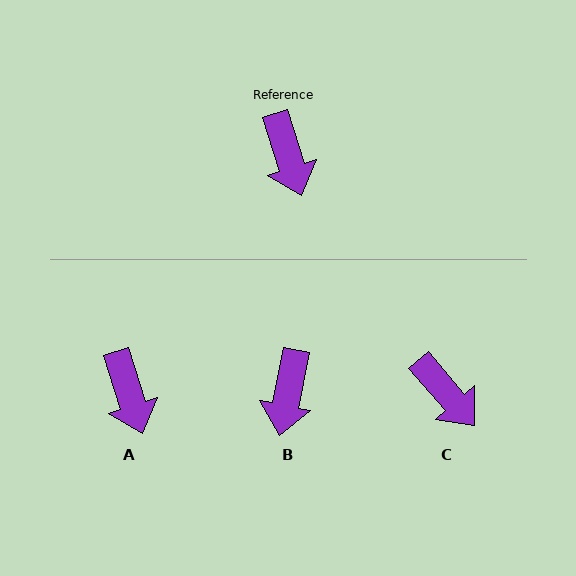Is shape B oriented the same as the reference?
No, it is off by about 29 degrees.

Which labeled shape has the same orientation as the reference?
A.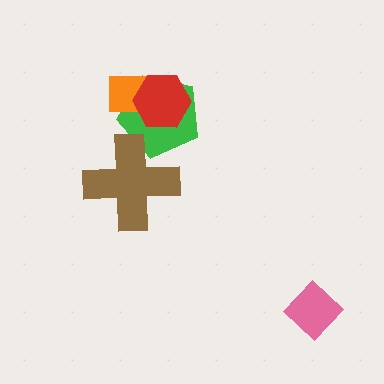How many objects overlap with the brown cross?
1 object overlaps with the brown cross.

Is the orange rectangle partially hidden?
Yes, it is partially covered by another shape.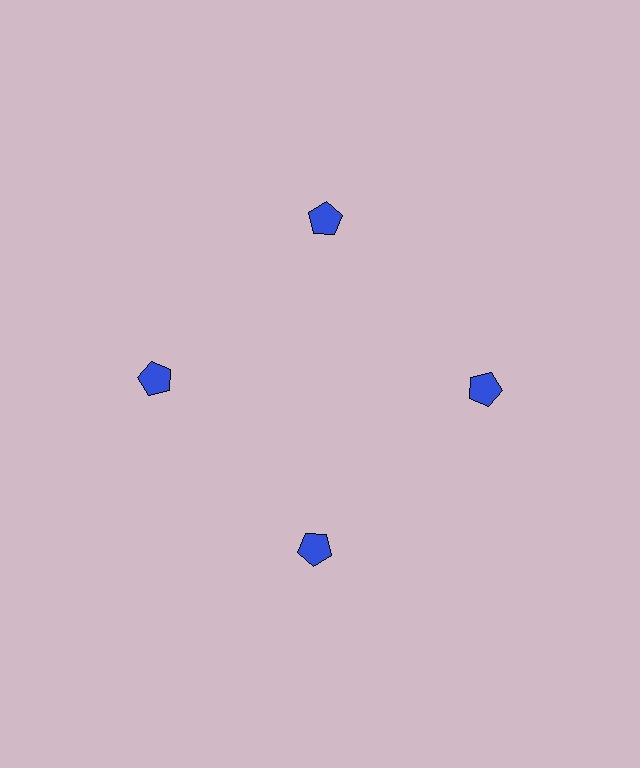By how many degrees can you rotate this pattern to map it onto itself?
The pattern maps onto itself every 90 degrees of rotation.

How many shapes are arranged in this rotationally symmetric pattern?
There are 4 shapes, arranged in 4 groups of 1.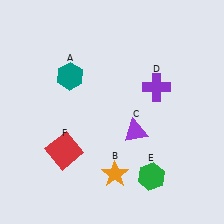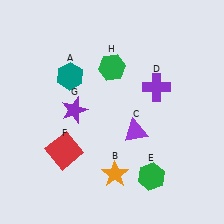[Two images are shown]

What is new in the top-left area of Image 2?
A green hexagon (H) was added in the top-left area of Image 2.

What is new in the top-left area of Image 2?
A purple star (G) was added in the top-left area of Image 2.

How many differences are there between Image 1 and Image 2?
There are 2 differences between the two images.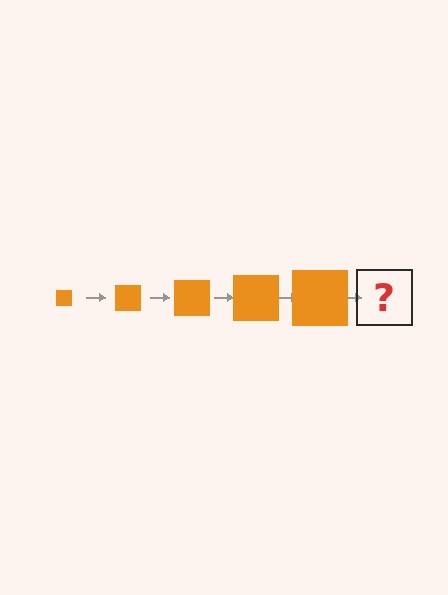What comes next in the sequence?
The next element should be an orange square, larger than the previous one.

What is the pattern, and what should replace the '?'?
The pattern is that the square gets progressively larger each step. The '?' should be an orange square, larger than the previous one.